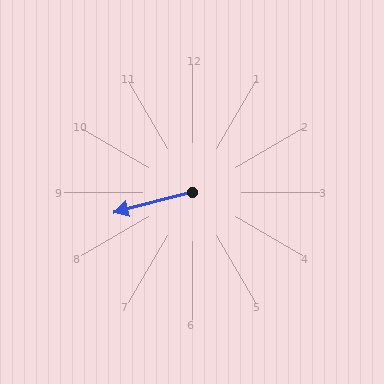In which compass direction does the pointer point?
West.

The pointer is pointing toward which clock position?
Roughly 9 o'clock.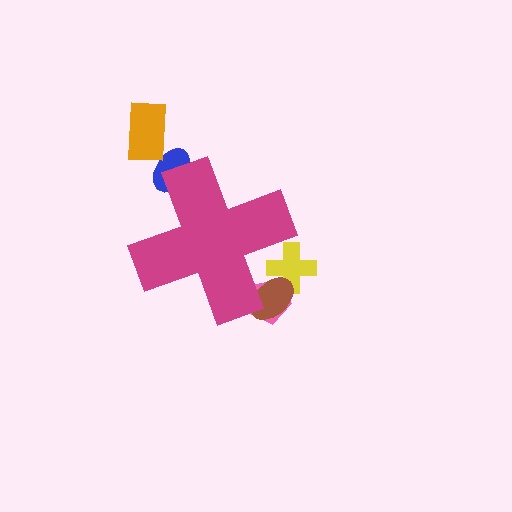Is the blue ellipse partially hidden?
Yes, the blue ellipse is partially hidden behind the magenta cross.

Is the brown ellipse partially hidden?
Yes, the brown ellipse is partially hidden behind the magenta cross.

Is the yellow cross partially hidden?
Yes, the yellow cross is partially hidden behind the magenta cross.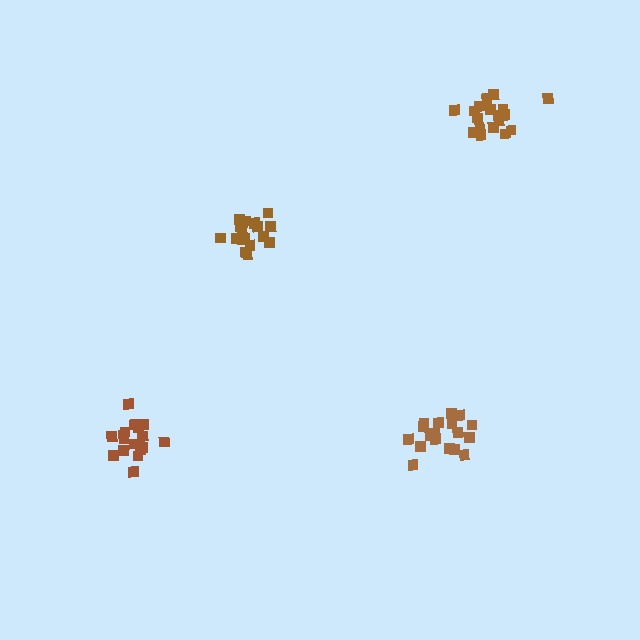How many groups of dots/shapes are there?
There are 4 groups.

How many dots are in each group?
Group 1: 18 dots, Group 2: 19 dots, Group 3: 18 dots, Group 4: 18 dots (73 total).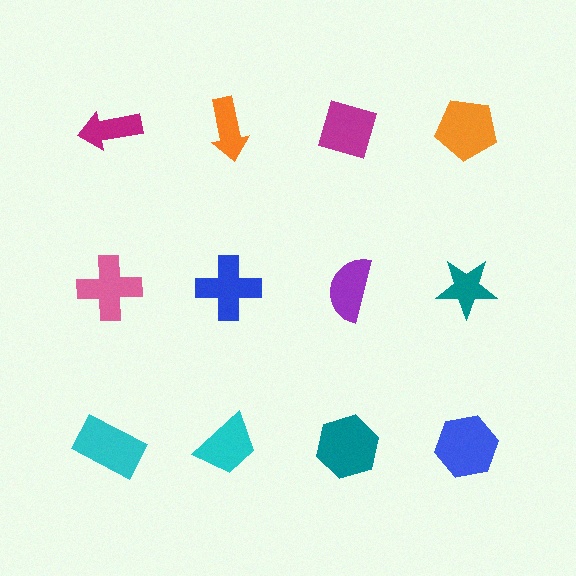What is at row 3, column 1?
A cyan rectangle.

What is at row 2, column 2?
A blue cross.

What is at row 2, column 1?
A pink cross.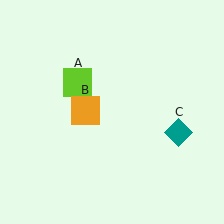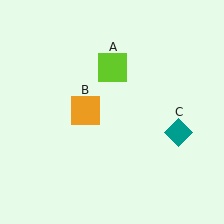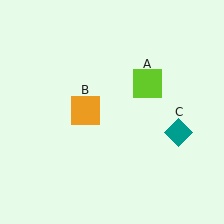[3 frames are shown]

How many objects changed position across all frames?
1 object changed position: lime square (object A).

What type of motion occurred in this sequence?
The lime square (object A) rotated clockwise around the center of the scene.